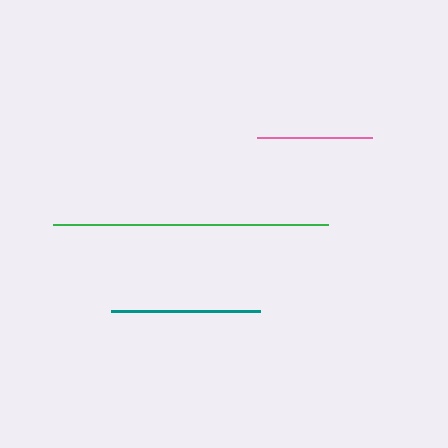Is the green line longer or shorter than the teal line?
The green line is longer than the teal line.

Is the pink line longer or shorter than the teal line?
The teal line is longer than the pink line.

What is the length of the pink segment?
The pink segment is approximately 115 pixels long.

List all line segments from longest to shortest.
From longest to shortest: green, teal, pink.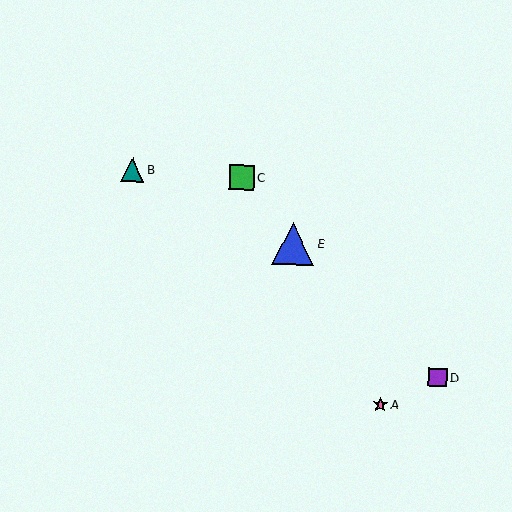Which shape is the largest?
The blue triangle (labeled E) is the largest.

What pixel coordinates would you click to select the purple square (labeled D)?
Click at (438, 377) to select the purple square D.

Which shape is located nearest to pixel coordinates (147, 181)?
The teal triangle (labeled B) at (132, 170) is nearest to that location.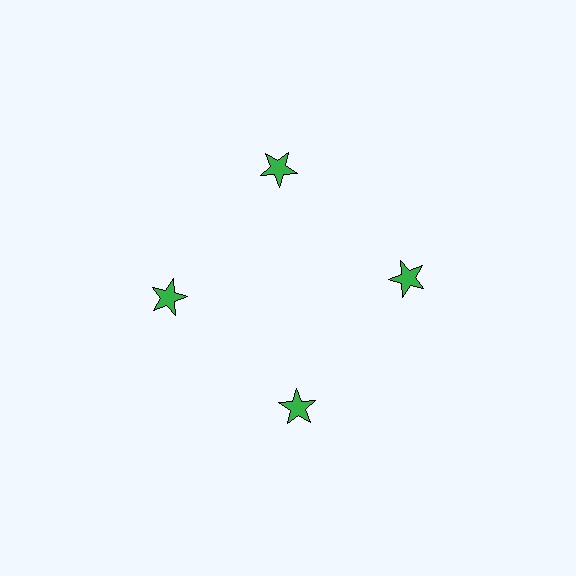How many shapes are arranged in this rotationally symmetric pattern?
There are 4 shapes, arranged in 4 groups of 1.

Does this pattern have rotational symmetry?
Yes, this pattern has 4-fold rotational symmetry. It looks the same after rotating 90 degrees around the center.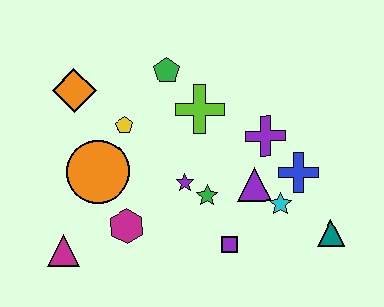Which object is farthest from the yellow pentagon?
The teal triangle is farthest from the yellow pentagon.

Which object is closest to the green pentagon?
The lime cross is closest to the green pentagon.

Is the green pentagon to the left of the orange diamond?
No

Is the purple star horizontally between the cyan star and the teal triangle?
No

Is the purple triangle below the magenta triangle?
No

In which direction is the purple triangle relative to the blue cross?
The purple triangle is to the left of the blue cross.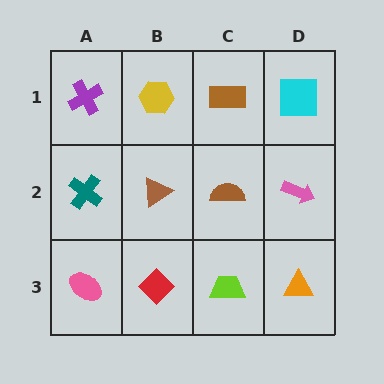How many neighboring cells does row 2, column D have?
3.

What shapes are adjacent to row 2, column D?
A cyan square (row 1, column D), an orange triangle (row 3, column D), a brown semicircle (row 2, column C).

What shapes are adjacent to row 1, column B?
A brown triangle (row 2, column B), a purple cross (row 1, column A), a brown rectangle (row 1, column C).